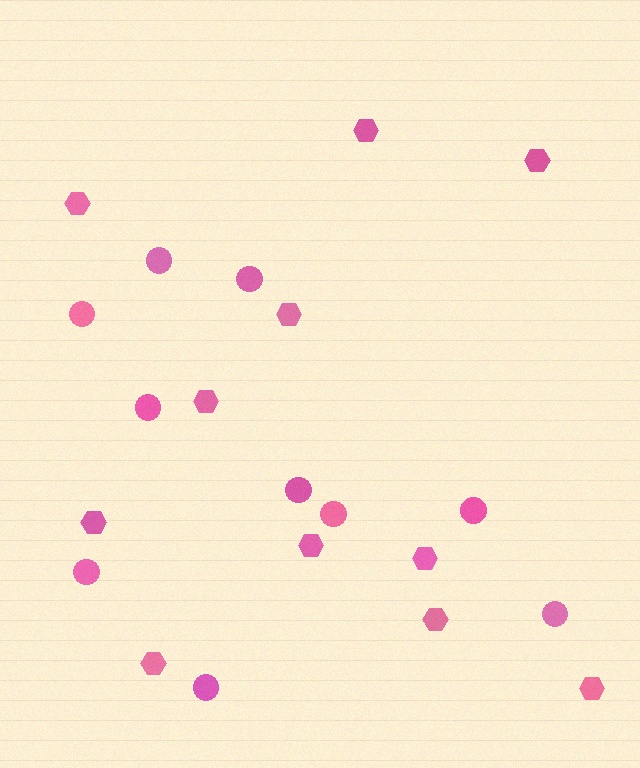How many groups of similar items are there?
There are 2 groups: one group of hexagons (11) and one group of circles (10).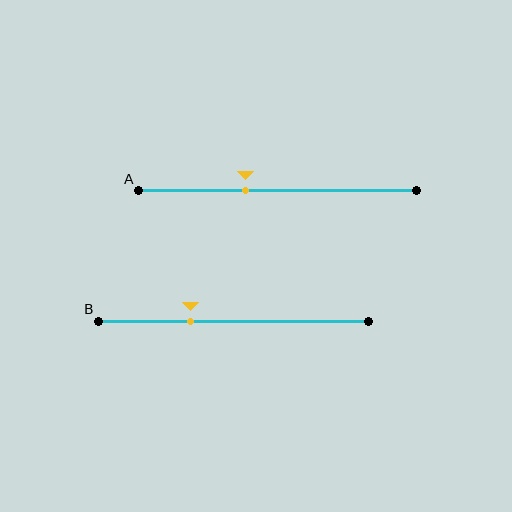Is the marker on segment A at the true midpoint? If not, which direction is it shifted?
No, the marker on segment A is shifted to the left by about 12% of the segment length.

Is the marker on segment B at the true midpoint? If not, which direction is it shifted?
No, the marker on segment B is shifted to the left by about 16% of the segment length.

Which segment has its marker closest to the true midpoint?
Segment A has its marker closest to the true midpoint.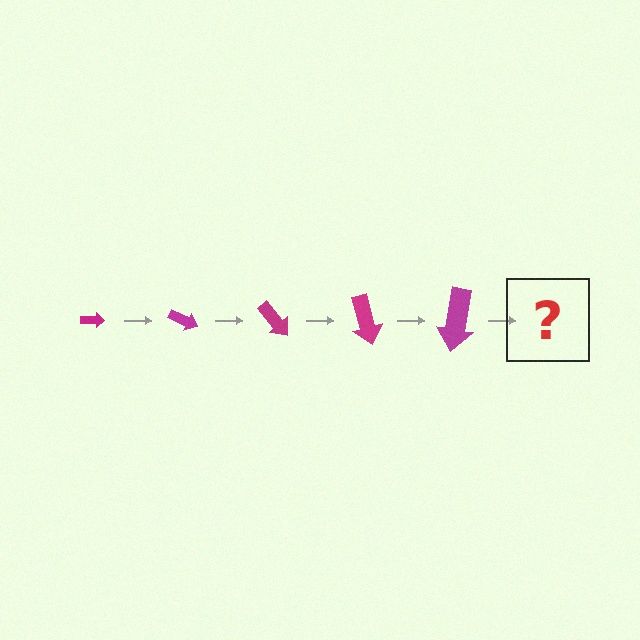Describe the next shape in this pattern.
It should be an arrow, larger than the previous one and rotated 125 degrees from the start.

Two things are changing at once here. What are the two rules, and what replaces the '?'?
The two rules are that the arrow grows larger each step and it rotates 25 degrees each step. The '?' should be an arrow, larger than the previous one and rotated 125 degrees from the start.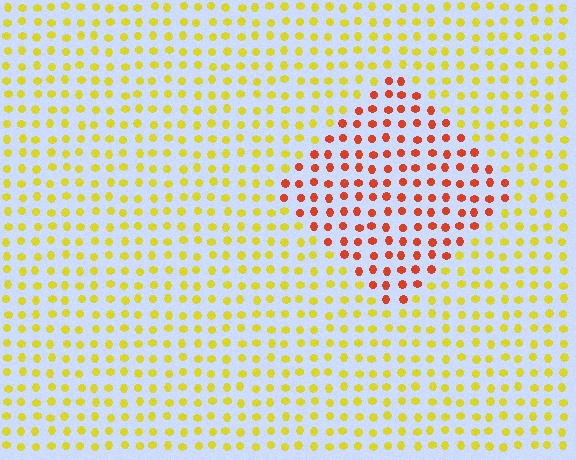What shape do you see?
I see a diamond.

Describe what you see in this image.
The image is filled with small yellow elements in a uniform arrangement. A diamond-shaped region is visible where the elements are tinted to a slightly different hue, forming a subtle color boundary.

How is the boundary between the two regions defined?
The boundary is defined purely by a slight shift in hue (about 50 degrees). Spacing, size, and orientation are identical on both sides.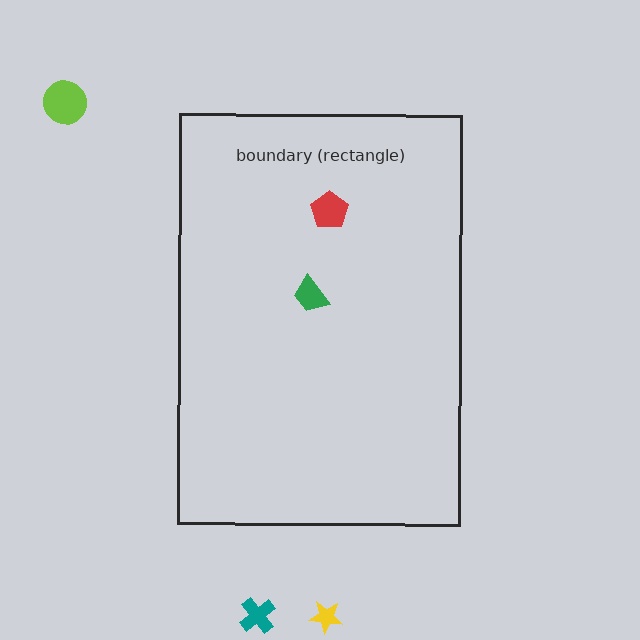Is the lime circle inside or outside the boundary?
Outside.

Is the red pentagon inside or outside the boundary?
Inside.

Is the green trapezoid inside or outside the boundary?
Inside.